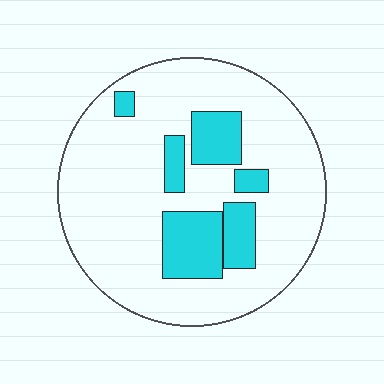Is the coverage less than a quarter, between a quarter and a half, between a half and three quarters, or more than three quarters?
Less than a quarter.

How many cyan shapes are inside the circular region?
6.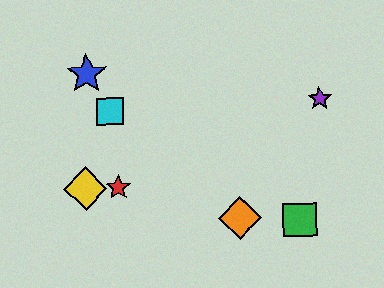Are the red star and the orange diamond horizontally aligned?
No, the red star is at y≈188 and the orange diamond is at y≈218.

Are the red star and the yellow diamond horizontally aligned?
Yes, both are at y≈188.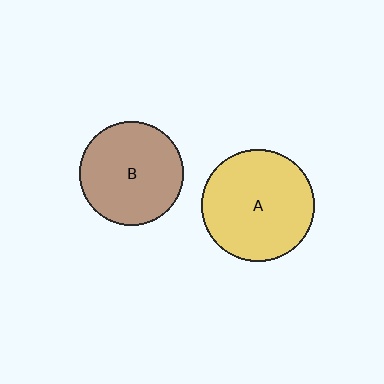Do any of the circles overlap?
No, none of the circles overlap.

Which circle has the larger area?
Circle A (yellow).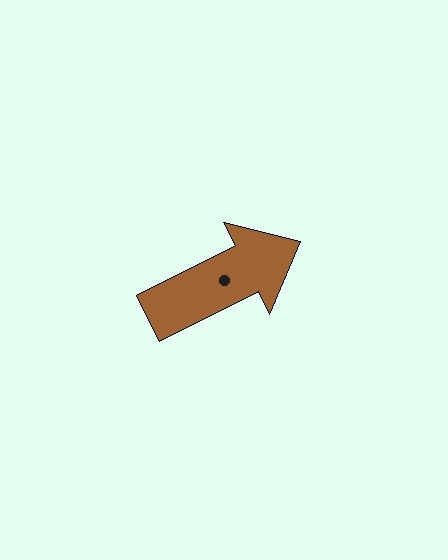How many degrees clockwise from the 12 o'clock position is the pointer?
Approximately 63 degrees.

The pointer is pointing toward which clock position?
Roughly 2 o'clock.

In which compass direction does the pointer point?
Northeast.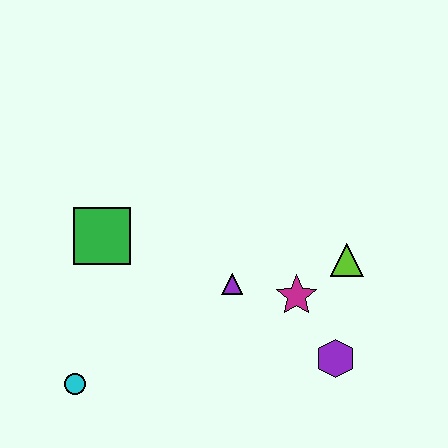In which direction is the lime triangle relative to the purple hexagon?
The lime triangle is above the purple hexagon.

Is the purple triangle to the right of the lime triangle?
No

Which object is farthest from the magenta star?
The cyan circle is farthest from the magenta star.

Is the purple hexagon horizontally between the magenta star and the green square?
No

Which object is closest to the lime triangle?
The magenta star is closest to the lime triangle.